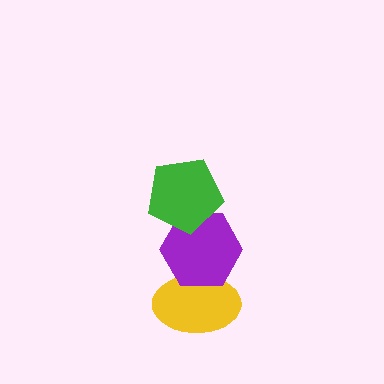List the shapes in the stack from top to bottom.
From top to bottom: the green pentagon, the purple hexagon, the yellow ellipse.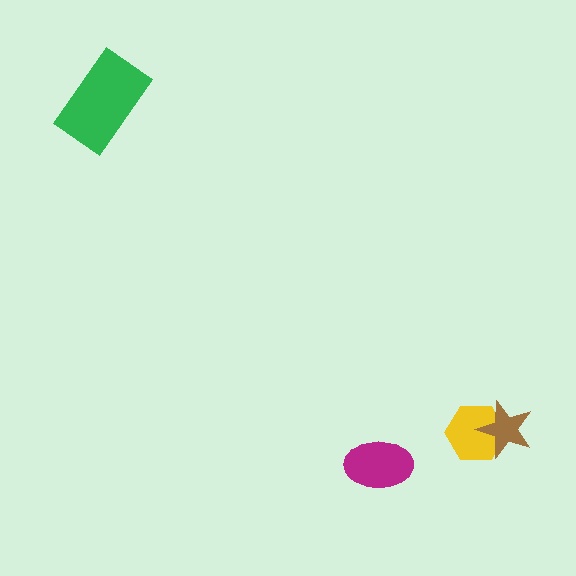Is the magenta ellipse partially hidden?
No, no other shape covers it.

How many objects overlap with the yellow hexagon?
1 object overlaps with the yellow hexagon.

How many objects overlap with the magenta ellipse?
0 objects overlap with the magenta ellipse.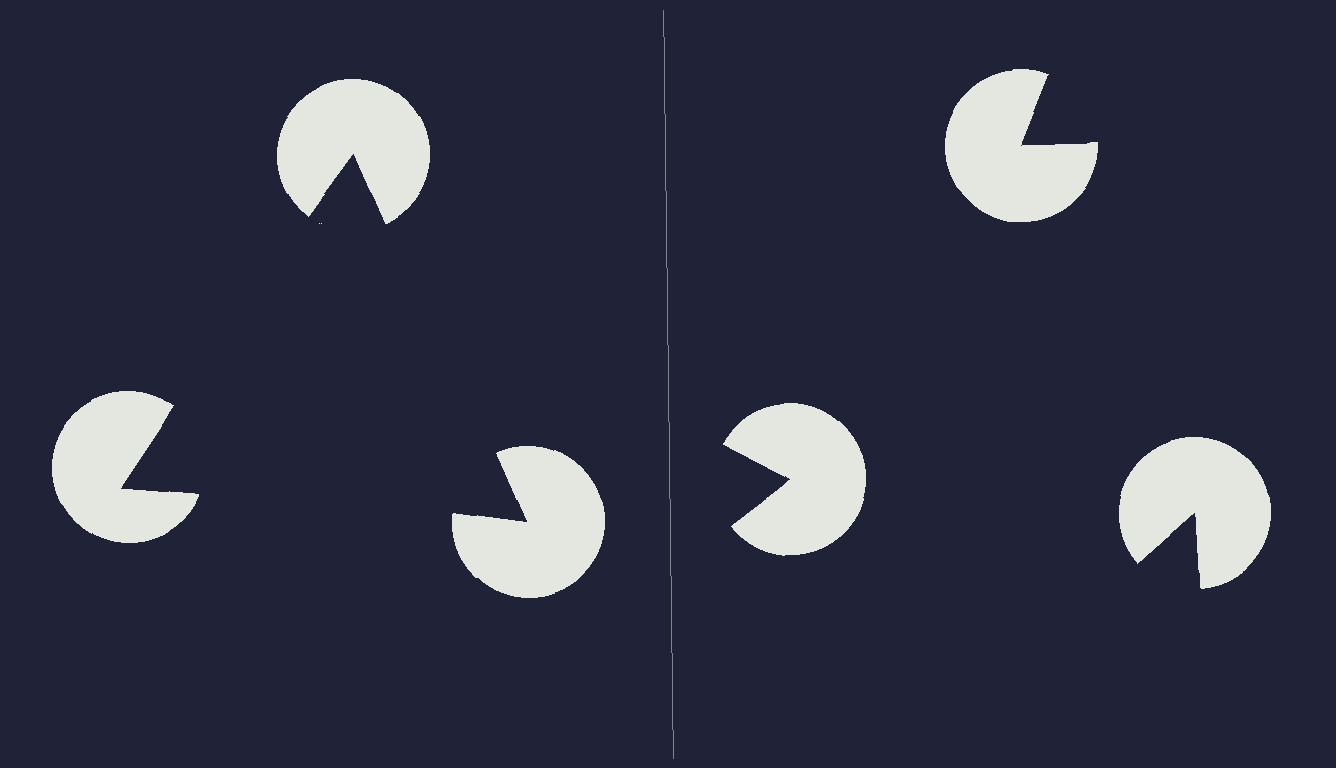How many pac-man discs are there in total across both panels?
6 — 3 on each side.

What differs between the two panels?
The pac-man discs are positioned identically on both sides; only the wedge orientations differ. On the left they align to a triangle; on the right they are misaligned.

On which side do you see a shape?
An illusory triangle appears on the left side. On the right side the wedge cuts are rotated, so no coherent shape forms.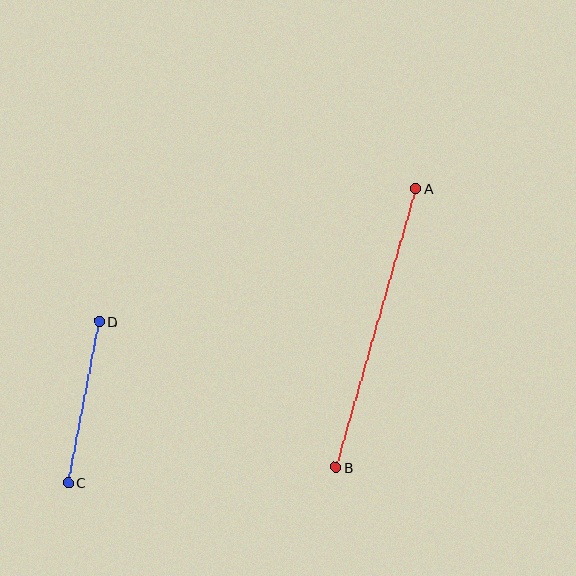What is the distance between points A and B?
The distance is approximately 291 pixels.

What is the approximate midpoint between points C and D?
The midpoint is at approximately (84, 402) pixels.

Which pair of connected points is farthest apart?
Points A and B are farthest apart.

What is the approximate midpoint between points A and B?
The midpoint is at approximately (376, 328) pixels.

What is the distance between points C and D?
The distance is approximately 164 pixels.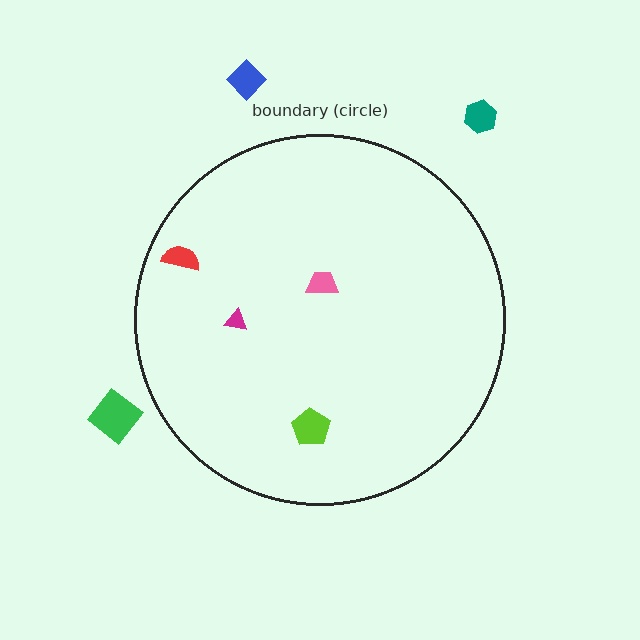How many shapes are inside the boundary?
4 inside, 3 outside.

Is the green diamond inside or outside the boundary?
Outside.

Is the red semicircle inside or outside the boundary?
Inside.